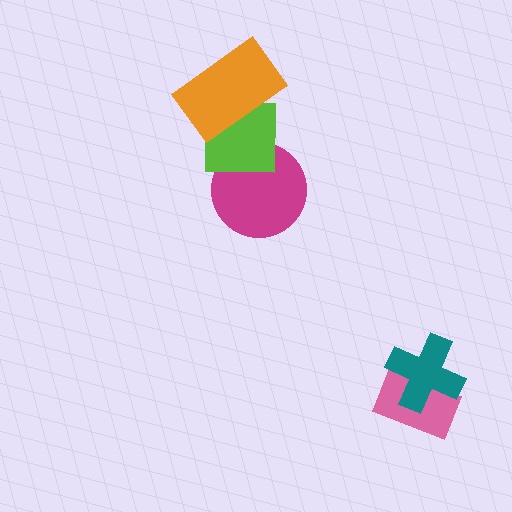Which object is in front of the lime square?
The orange rectangle is in front of the lime square.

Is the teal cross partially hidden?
No, no other shape covers it.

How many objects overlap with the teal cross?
1 object overlaps with the teal cross.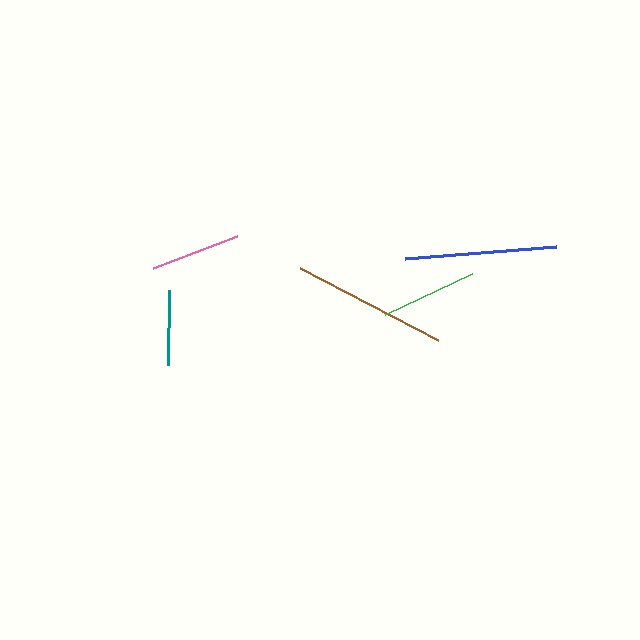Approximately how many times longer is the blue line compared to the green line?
The blue line is approximately 1.6 times the length of the green line.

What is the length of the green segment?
The green segment is approximately 96 pixels long.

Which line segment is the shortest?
The teal line is the shortest at approximately 75 pixels.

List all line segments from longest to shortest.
From longest to shortest: brown, blue, green, pink, teal.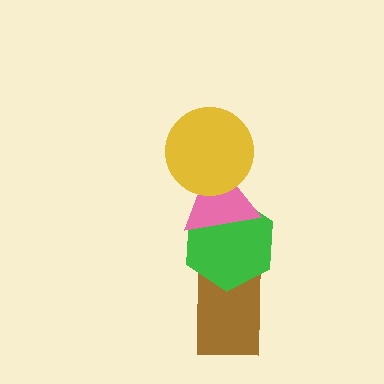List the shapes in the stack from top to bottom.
From top to bottom: the yellow circle, the pink triangle, the green hexagon, the brown rectangle.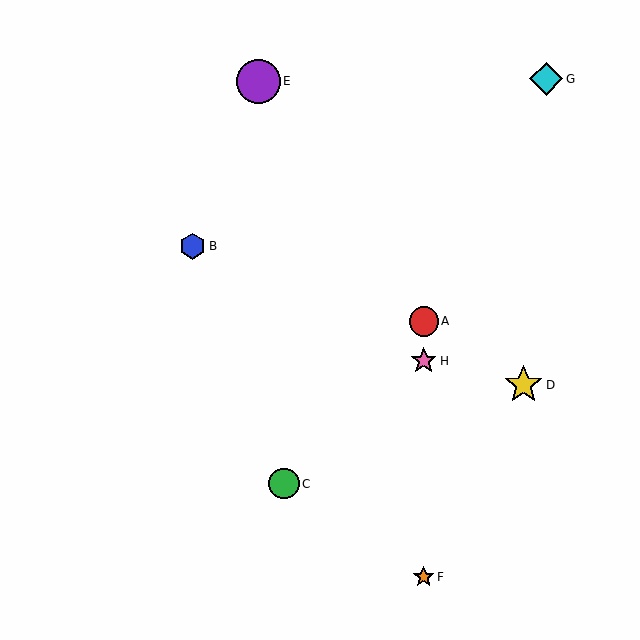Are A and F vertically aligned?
Yes, both are at x≈424.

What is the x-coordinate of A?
Object A is at x≈424.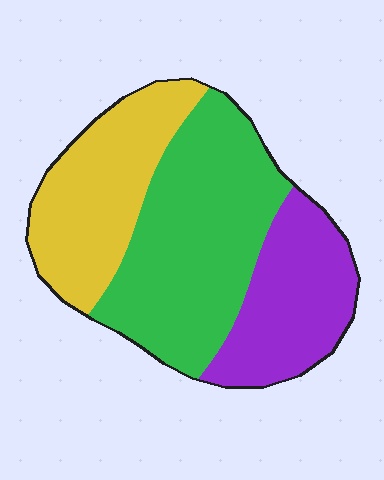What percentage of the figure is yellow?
Yellow takes up about one third (1/3) of the figure.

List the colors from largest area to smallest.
From largest to smallest: green, yellow, purple.